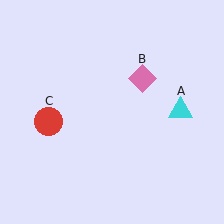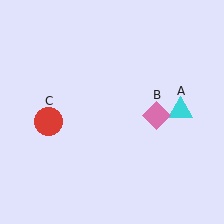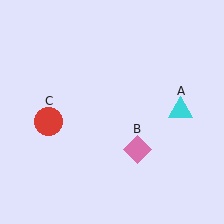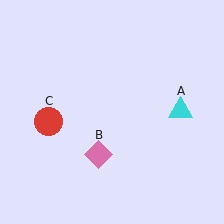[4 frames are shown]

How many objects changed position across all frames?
1 object changed position: pink diamond (object B).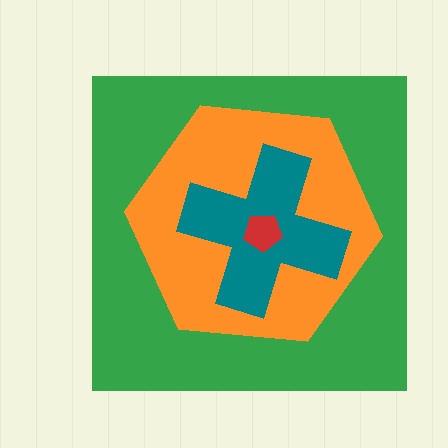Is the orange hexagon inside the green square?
Yes.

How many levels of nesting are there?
4.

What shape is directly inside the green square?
The orange hexagon.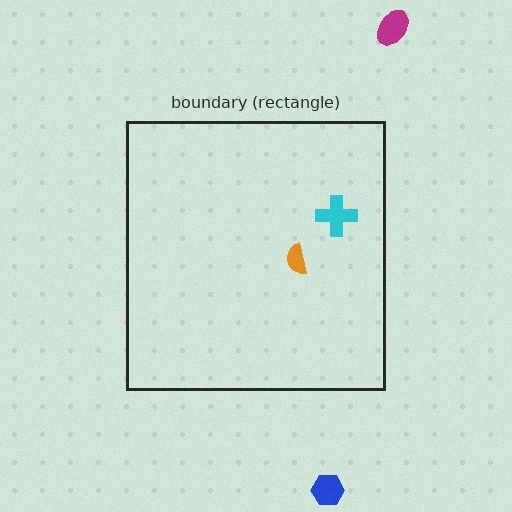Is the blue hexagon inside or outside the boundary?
Outside.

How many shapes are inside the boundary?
2 inside, 2 outside.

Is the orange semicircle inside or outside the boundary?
Inside.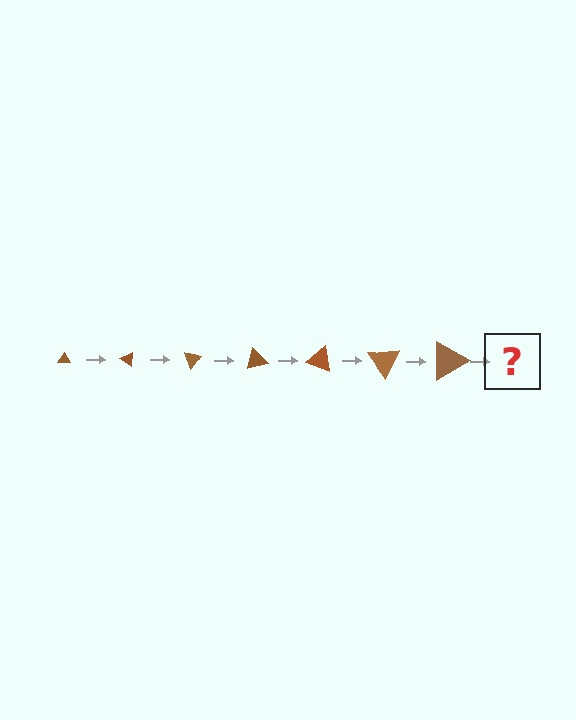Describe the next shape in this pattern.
It should be a triangle, larger than the previous one and rotated 245 degrees from the start.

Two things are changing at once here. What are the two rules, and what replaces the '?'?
The two rules are that the triangle grows larger each step and it rotates 35 degrees each step. The '?' should be a triangle, larger than the previous one and rotated 245 degrees from the start.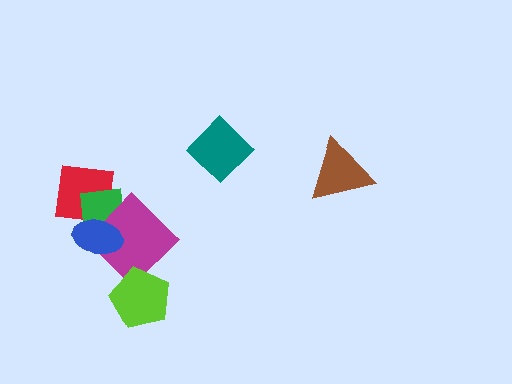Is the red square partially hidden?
Yes, it is partially covered by another shape.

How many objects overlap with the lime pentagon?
1 object overlaps with the lime pentagon.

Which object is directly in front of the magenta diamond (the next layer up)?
The blue ellipse is directly in front of the magenta diamond.